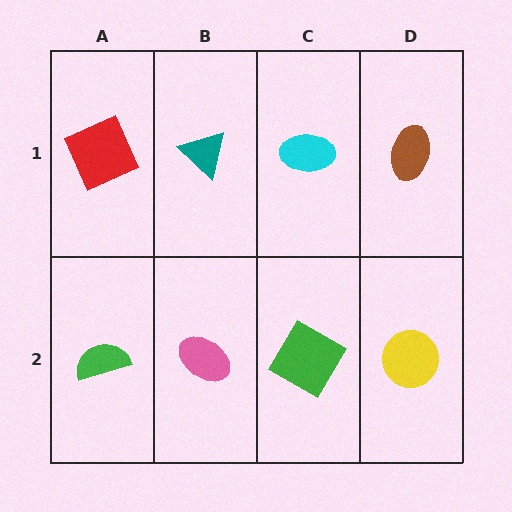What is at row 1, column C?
A cyan ellipse.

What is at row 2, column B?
A pink ellipse.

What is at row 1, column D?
A brown ellipse.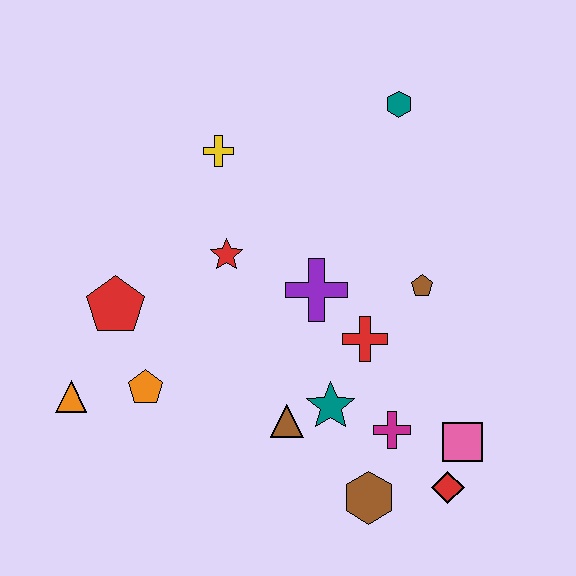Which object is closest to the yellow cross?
The red star is closest to the yellow cross.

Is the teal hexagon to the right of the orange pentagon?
Yes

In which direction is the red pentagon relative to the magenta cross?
The red pentagon is to the left of the magenta cross.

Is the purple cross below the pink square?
No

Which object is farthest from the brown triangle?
The teal hexagon is farthest from the brown triangle.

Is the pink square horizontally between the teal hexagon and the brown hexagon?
No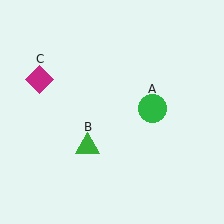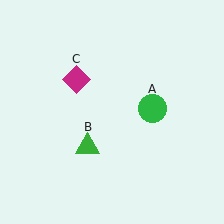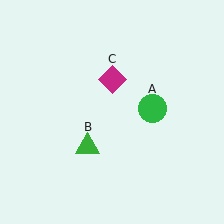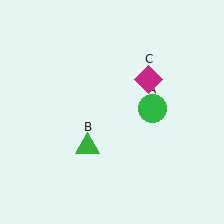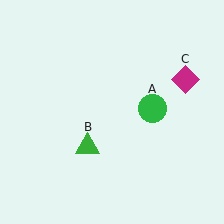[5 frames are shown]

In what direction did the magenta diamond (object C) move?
The magenta diamond (object C) moved right.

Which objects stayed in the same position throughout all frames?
Green circle (object A) and green triangle (object B) remained stationary.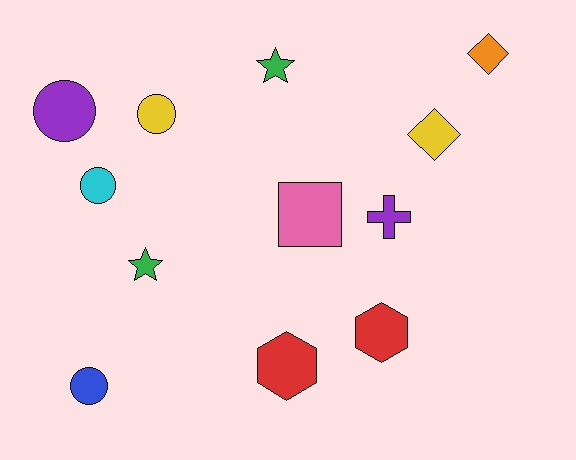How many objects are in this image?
There are 12 objects.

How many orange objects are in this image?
There is 1 orange object.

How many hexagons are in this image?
There are 2 hexagons.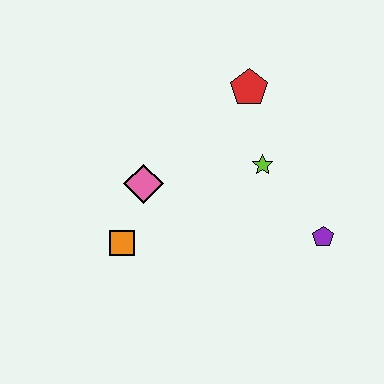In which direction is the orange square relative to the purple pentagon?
The orange square is to the left of the purple pentagon.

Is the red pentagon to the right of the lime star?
No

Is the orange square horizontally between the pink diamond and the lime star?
No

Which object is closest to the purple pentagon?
The lime star is closest to the purple pentagon.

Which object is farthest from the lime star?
The orange square is farthest from the lime star.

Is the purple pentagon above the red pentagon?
No